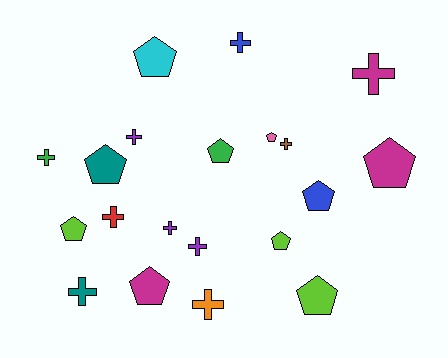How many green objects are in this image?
There are 2 green objects.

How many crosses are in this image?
There are 10 crosses.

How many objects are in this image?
There are 20 objects.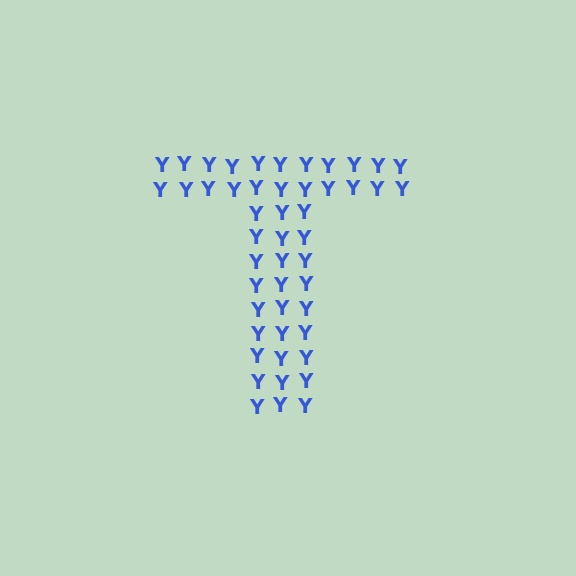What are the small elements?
The small elements are letter Y's.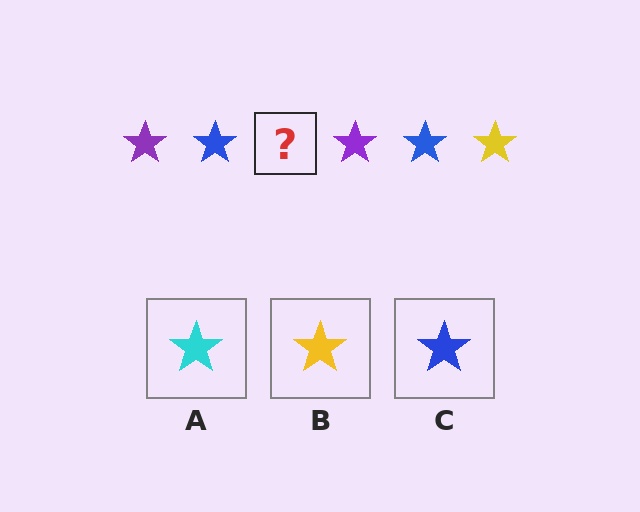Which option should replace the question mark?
Option B.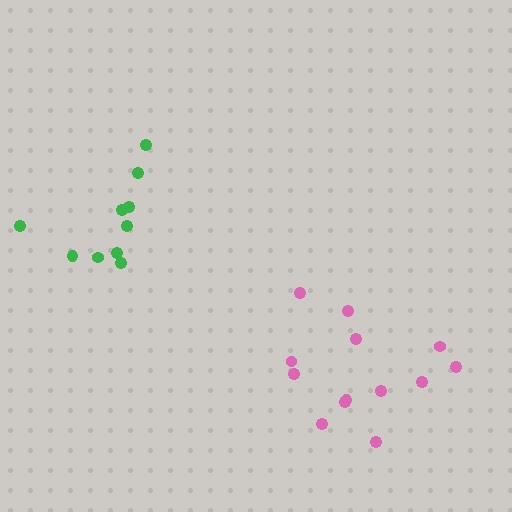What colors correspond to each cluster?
The clusters are colored: green, pink.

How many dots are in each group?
Group 1: 10 dots, Group 2: 13 dots (23 total).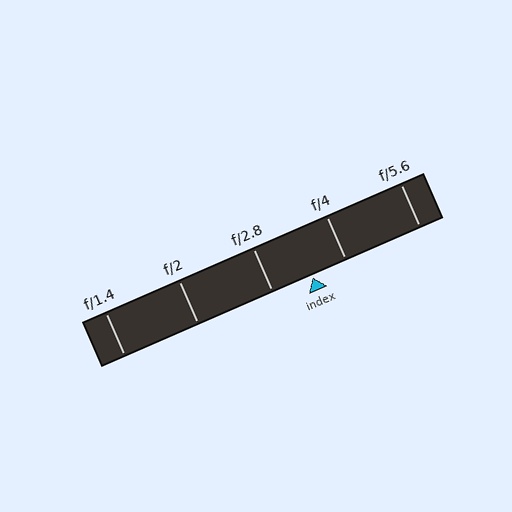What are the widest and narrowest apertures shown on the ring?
The widest aperture shown is f/1.4 and the narrowest is f/5.6.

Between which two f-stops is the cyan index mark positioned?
The index mark is between f/2.8 and f/4.